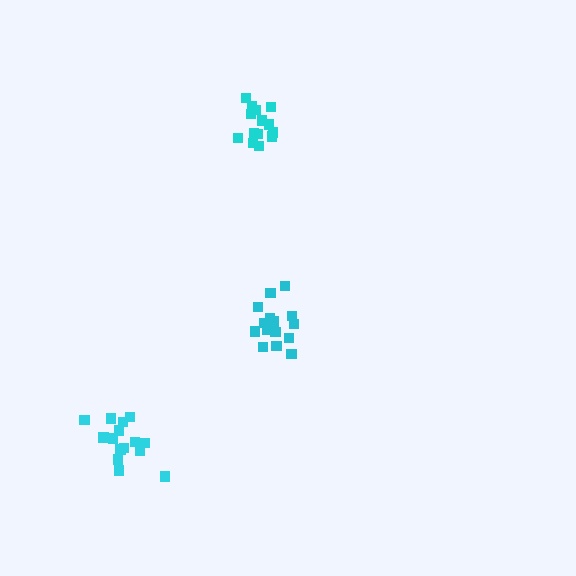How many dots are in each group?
Group 1: 14 dots, Group 2: 15 dots, Group 3: 15 dots (44 total).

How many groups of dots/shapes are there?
There are 3 groups.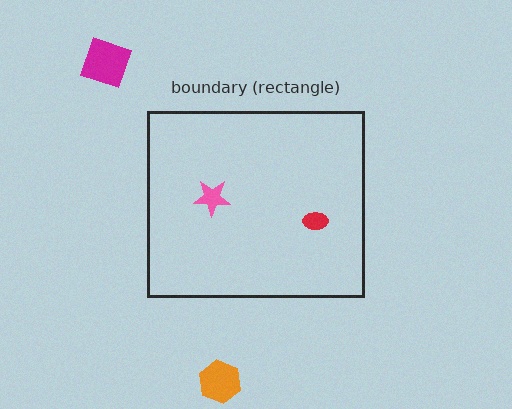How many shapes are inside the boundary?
2 inside, 2 outside.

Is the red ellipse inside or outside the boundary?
Inside.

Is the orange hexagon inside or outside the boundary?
Outside.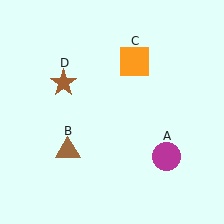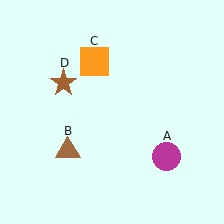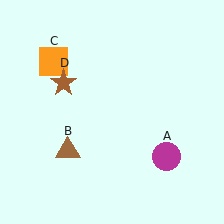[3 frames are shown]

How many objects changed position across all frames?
1 object changed position: orange square (object C).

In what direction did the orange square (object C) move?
The orange square (object C) moved left.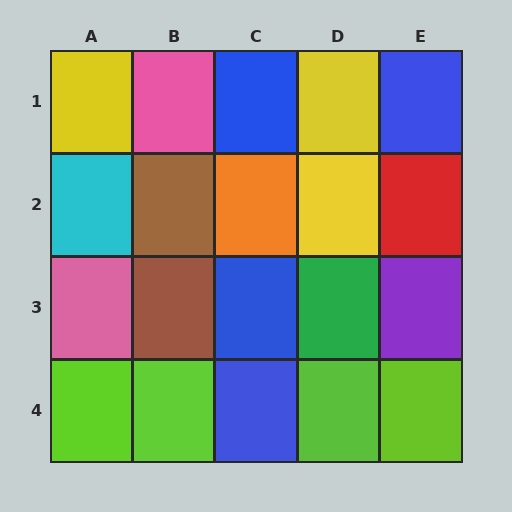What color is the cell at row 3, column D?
Green.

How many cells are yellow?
3 cells are yellow.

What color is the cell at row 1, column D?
Yellow.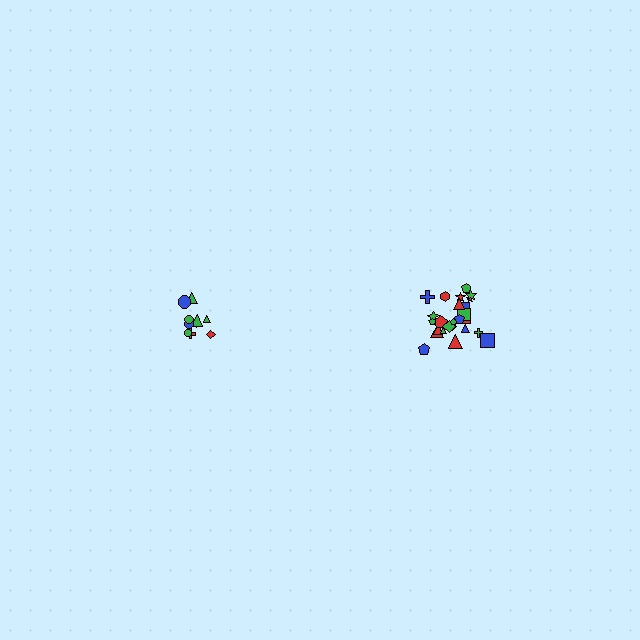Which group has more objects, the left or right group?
The right group.